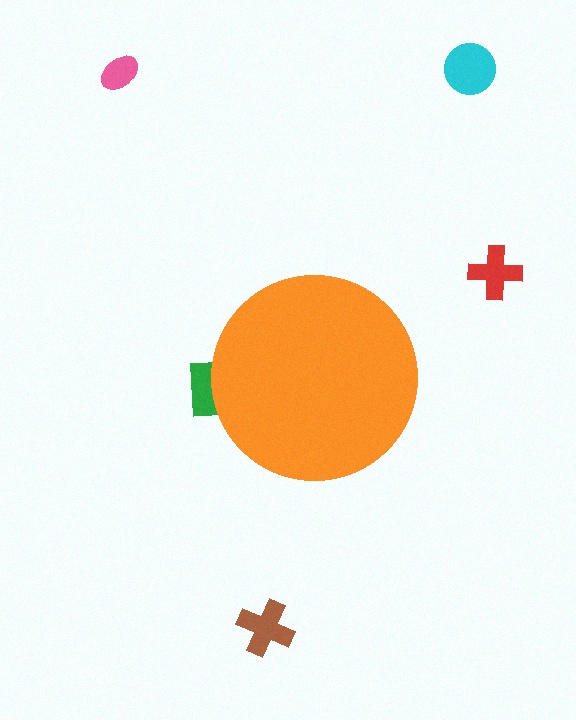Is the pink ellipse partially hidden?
No, the pink ellipse is fully visible.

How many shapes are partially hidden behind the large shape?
1 shape is partially hidden.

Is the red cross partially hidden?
No, the red cross is fully visible.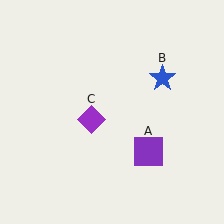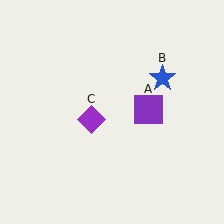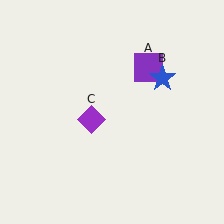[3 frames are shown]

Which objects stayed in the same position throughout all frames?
Blue star (object B) and purple diamond (object C) remained stationary.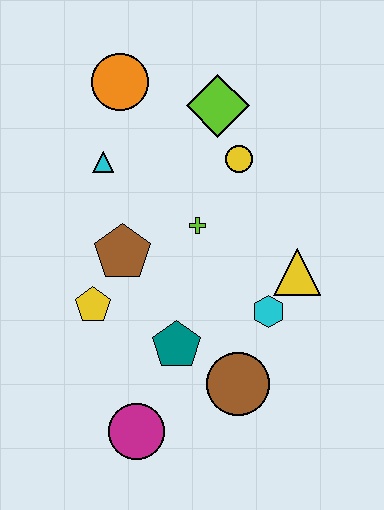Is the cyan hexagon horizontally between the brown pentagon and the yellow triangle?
Yes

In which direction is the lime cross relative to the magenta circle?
The lime cross is above the magenta circle.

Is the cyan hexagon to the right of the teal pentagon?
Yes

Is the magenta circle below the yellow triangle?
Yes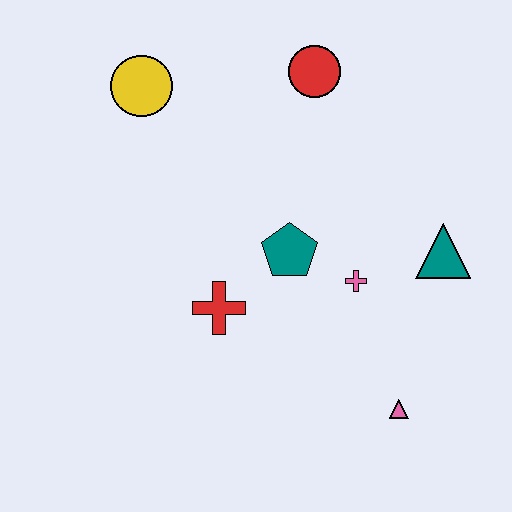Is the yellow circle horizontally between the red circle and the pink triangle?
No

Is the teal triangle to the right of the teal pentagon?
Yes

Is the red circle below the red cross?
No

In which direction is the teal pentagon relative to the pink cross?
The teal pentagon is to the left of the pink cross.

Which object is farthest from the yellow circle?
The pink triangle is farthest from the yellow circle.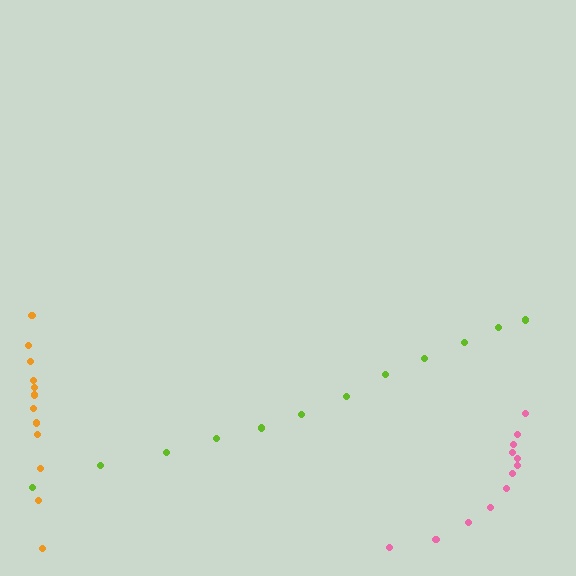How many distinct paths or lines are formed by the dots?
There are 3 distinct paths.